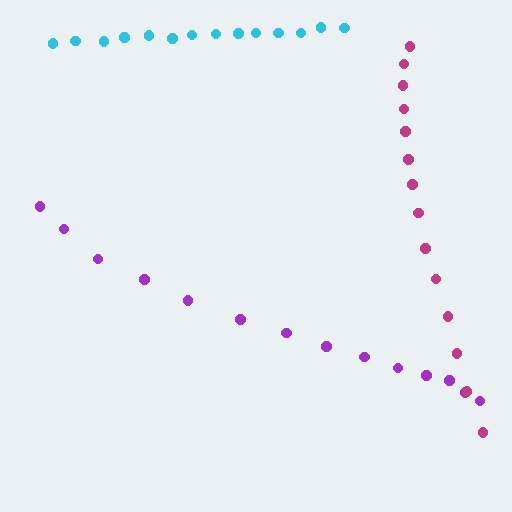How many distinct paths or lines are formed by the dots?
There are 3 distinct paths.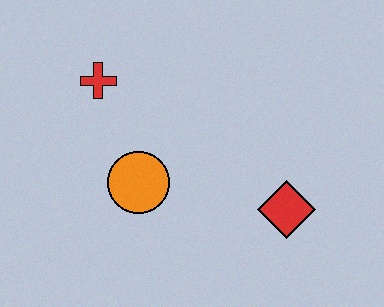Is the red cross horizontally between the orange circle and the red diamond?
No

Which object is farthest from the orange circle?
The red diamond is farthest from the orange circle.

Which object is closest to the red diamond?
The orange circle is closest to the red diamond.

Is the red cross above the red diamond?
Yes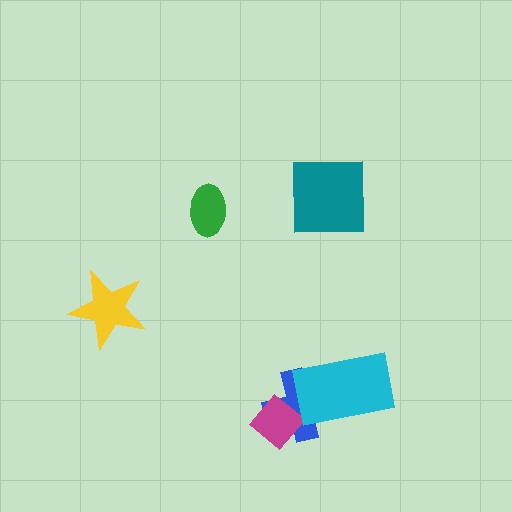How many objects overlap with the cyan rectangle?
1 object overlaps with the cyan rectangle.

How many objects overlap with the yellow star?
0 objects overlap with the yellow star.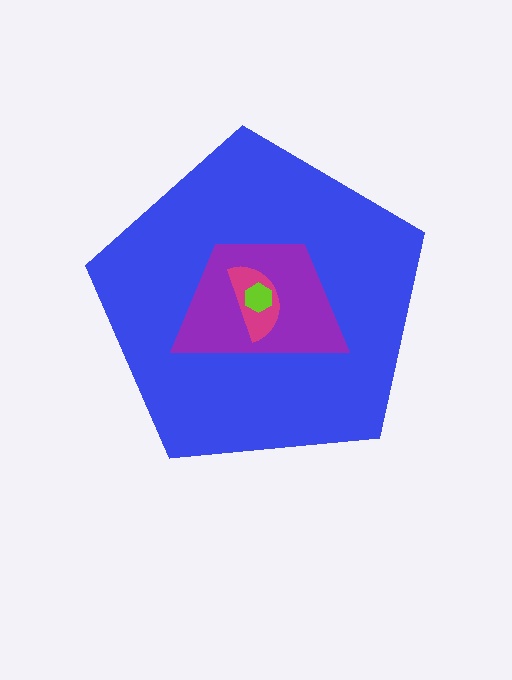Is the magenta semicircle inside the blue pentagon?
Yes.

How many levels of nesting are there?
4.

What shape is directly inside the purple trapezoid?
The magenta semicircle.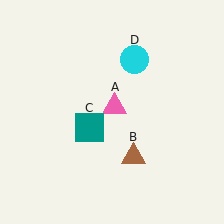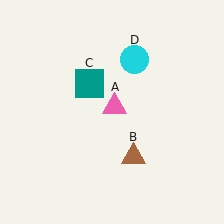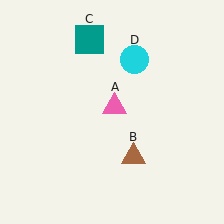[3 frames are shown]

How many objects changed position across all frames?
1 object changed position: teal square (object C).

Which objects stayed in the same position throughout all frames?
Pink triangle (object A) and brown triangle (object B) and cyan circle (object D) remained stationary.